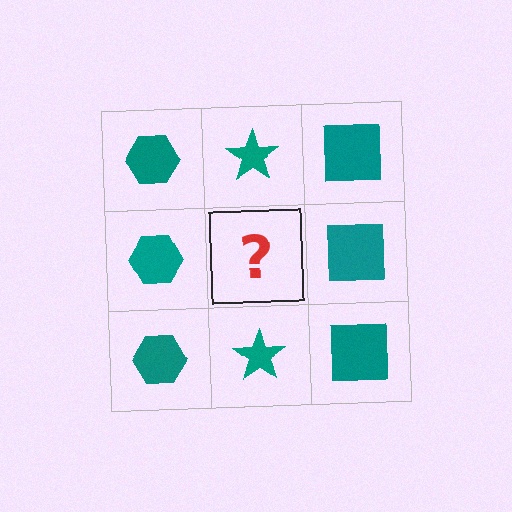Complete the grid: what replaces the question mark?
The question mark should be replaced with a teal star.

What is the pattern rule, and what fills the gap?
The rule is that each column has a consistent shape. The gap should be filled with a teal star.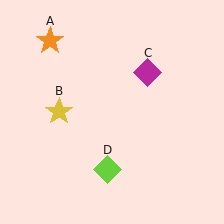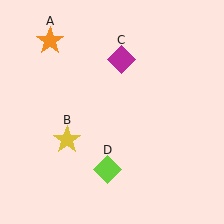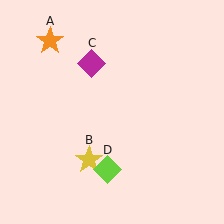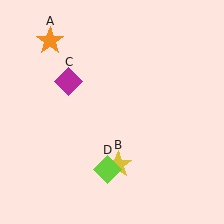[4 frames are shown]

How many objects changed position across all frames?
2 objects changed position: yellow star (object B), magenta diamond (object C).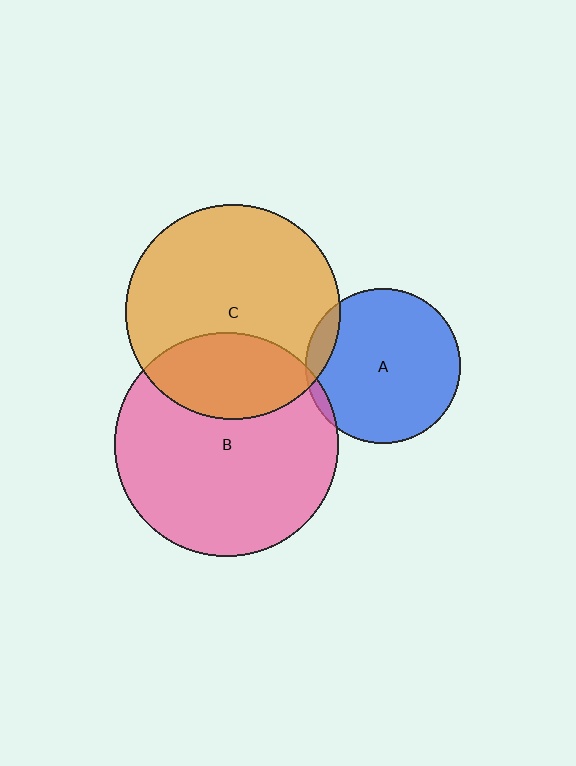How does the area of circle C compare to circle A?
Approximately 1.9 times.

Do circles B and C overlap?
Yes.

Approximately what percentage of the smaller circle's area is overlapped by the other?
Approximately 30%.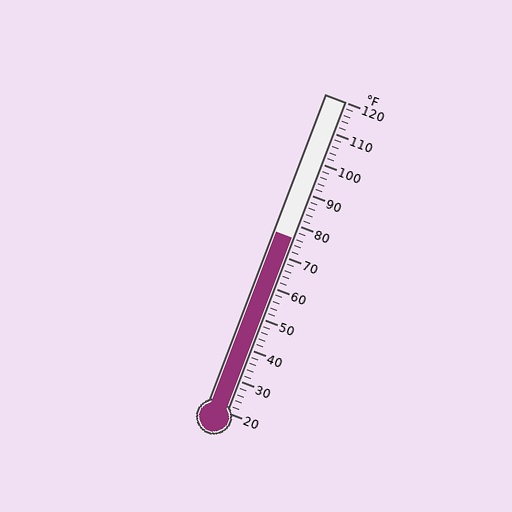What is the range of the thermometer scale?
The thermometer scale ranges from 20°F to 120°F.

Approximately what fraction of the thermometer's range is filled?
The thermometer is filled to approximately 55% of its range.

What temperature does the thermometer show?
The thermometer shows approximately 76°F.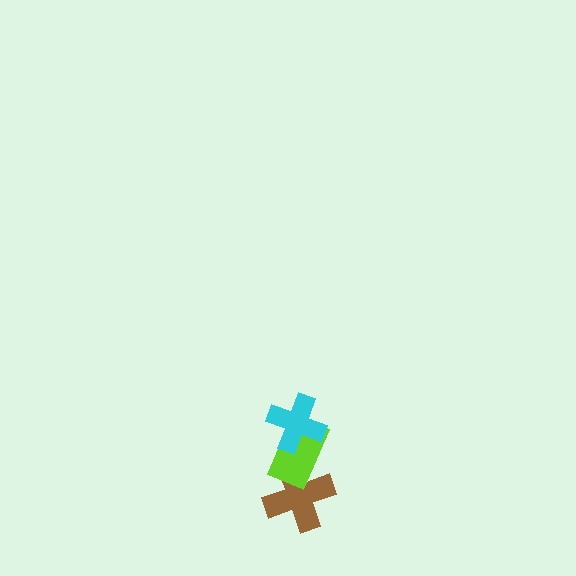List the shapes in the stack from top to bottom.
From top to bottom: the cyan cross, the lime rectangle, the brown cross.